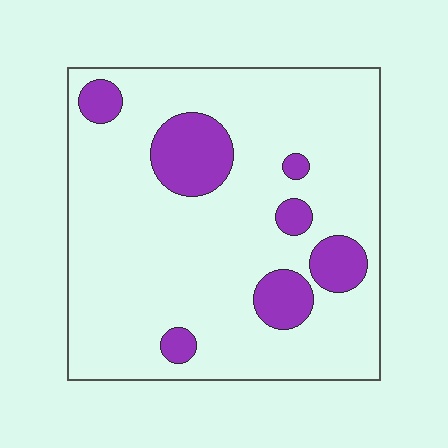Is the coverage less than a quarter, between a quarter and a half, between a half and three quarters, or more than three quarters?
Less than a quarter.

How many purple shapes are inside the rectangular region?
7.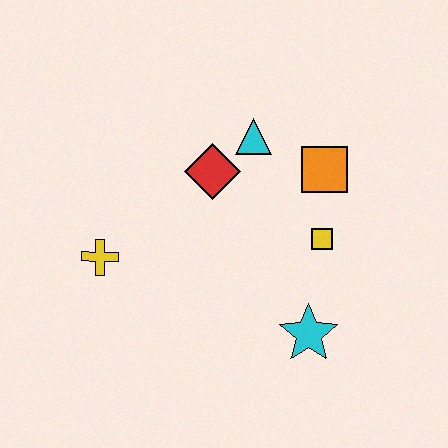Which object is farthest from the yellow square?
The yellow cross is farthest from the yellow square.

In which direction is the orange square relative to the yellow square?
The orange square is above the yellow square.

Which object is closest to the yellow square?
The orange square is closest to the yellow square.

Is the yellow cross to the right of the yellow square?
No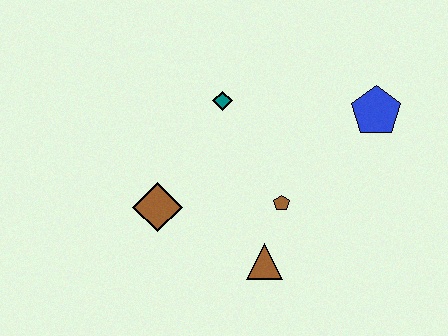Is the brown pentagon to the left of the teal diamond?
No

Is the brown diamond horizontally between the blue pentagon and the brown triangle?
No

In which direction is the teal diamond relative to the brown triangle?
The teal diamond is above the brown triangle.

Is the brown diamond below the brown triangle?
No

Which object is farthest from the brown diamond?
The blue pentagon is farthest from the brown diamond.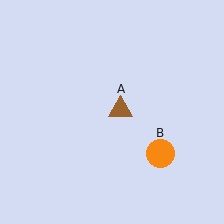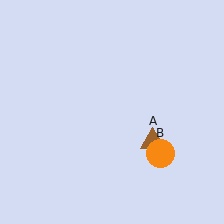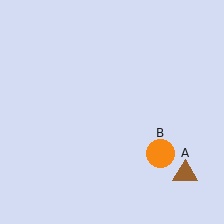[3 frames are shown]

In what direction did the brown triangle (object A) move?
The brown triangle (object A) moved down and to the right.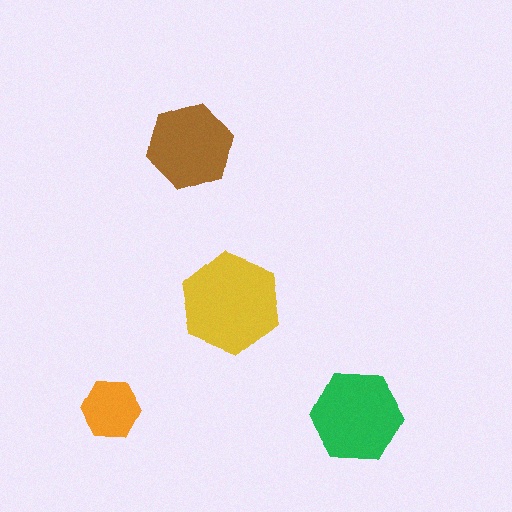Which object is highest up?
The brown hexagon is topmost.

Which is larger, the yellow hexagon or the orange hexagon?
The yellow one.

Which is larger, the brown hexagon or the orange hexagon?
The brown one.